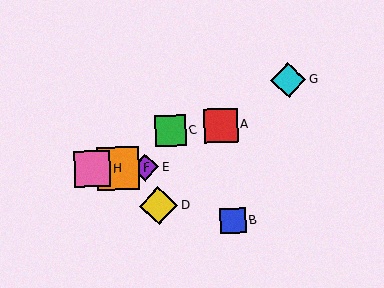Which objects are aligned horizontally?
Objects E, F, H are aligned horizontally.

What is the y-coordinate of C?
Object C is at y≈131.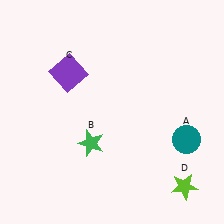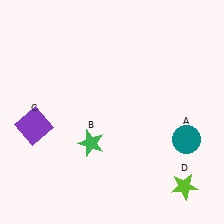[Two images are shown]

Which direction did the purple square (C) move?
The purple square (C) moved down.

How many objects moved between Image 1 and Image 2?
1 object moved between the two images.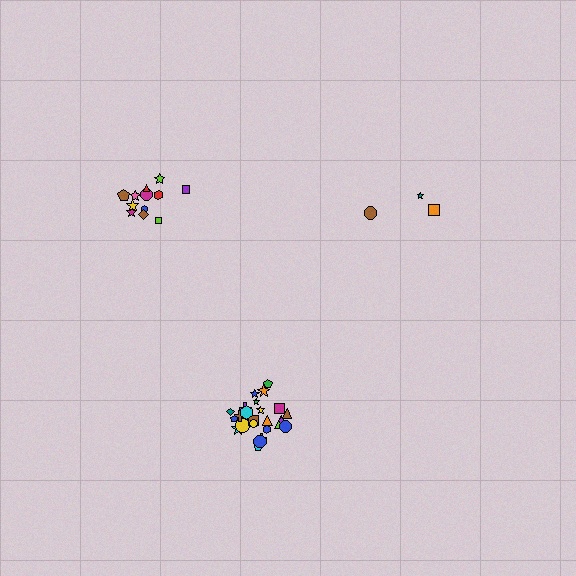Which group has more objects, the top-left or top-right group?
The top-left group.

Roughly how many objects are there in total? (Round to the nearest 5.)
Roughly 40 objects in total.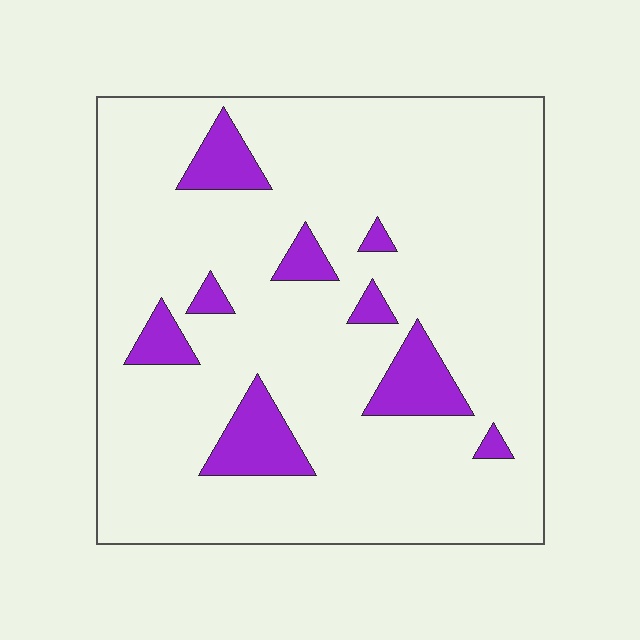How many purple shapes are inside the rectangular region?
9.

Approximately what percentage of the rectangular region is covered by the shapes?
Approximately 10%.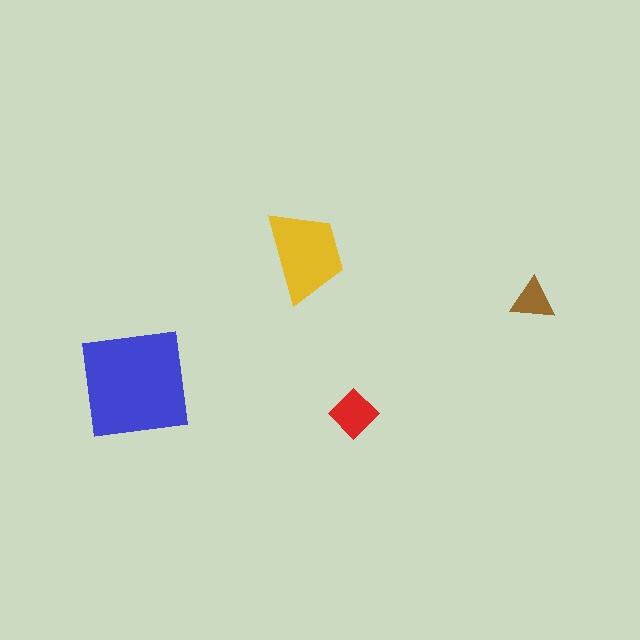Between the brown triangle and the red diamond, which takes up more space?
The red diamond.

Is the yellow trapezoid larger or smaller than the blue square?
Smaller.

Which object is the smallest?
The brown triangle.